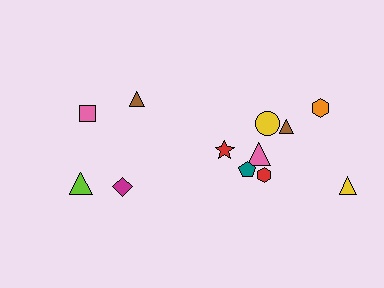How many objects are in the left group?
There are 4 objects.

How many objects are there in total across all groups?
There are 12 objects.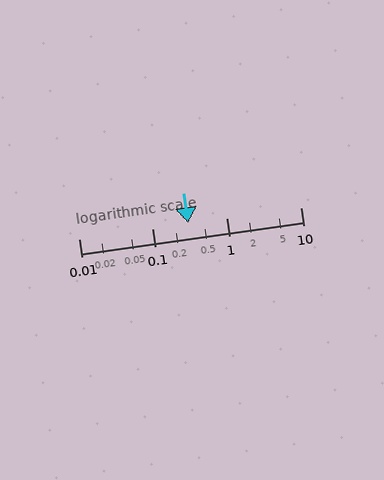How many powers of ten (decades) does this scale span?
The scale spans 3 decades, from 0.01 to 10.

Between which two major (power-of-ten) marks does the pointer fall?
The pointer is between 0.1 and 1.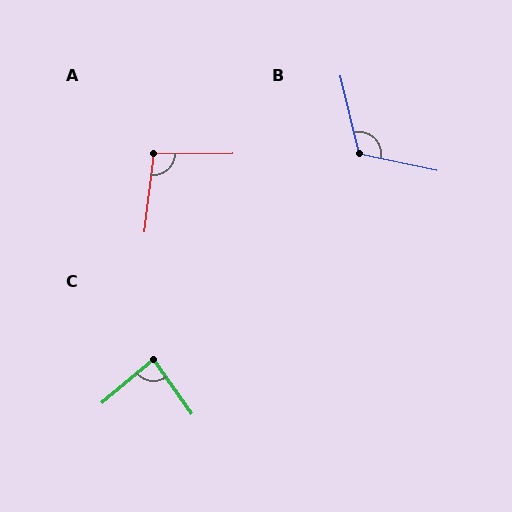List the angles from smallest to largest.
C (85°), A (97°), B (116°).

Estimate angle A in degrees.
Approximately 97 degrees.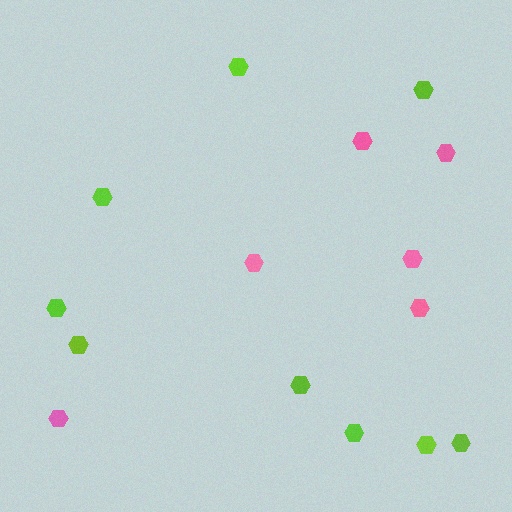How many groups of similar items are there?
There are 2 groups: one group of pink hexagons (6) and one group of lime hexagons (9).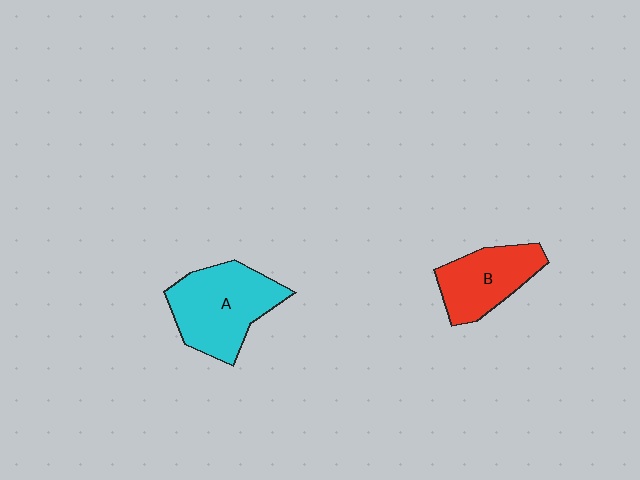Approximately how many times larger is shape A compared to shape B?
Approximately 1.4 times.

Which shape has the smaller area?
Shape B (red).